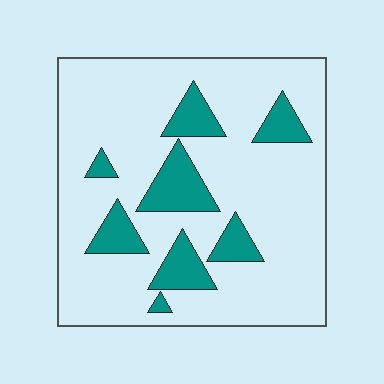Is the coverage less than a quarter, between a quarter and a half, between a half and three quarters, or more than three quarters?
Less than a quarter.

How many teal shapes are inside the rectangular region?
8.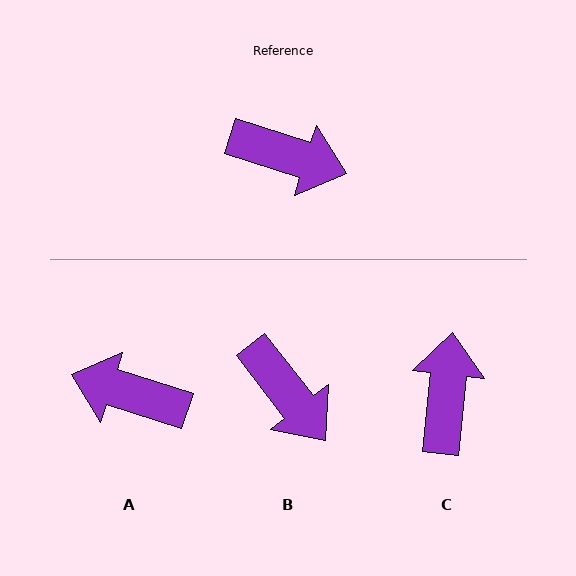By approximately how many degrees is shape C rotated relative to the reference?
Approximately 102 degrees counter-clockwise.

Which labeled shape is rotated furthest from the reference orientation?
A, about 180 degrees away.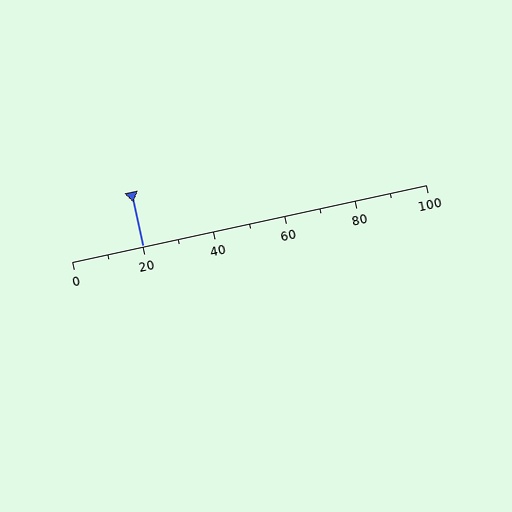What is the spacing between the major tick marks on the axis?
The major ticks are spaced 20 apart.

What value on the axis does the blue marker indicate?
The marker indicates approximately 20.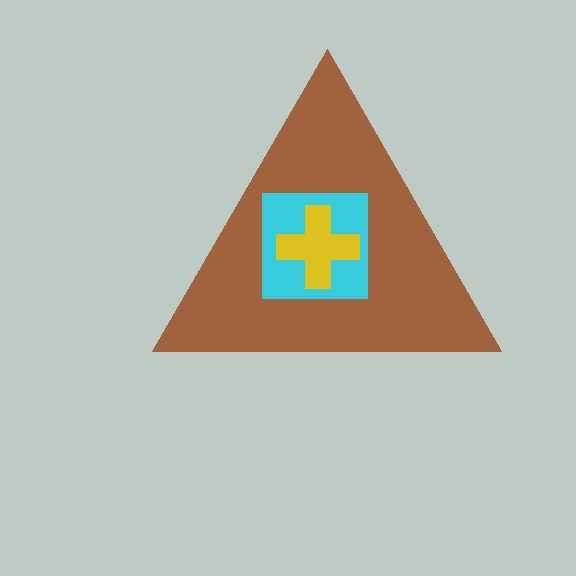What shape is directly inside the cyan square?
The yellow cross.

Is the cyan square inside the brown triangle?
Yes.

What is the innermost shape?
The yellow cross.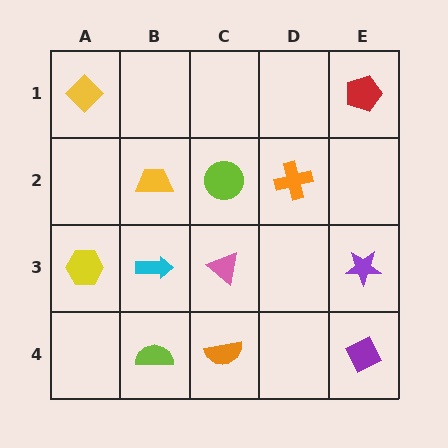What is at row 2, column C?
A lime circle.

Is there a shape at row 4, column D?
No, that cell is empty.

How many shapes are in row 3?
4 shapes.